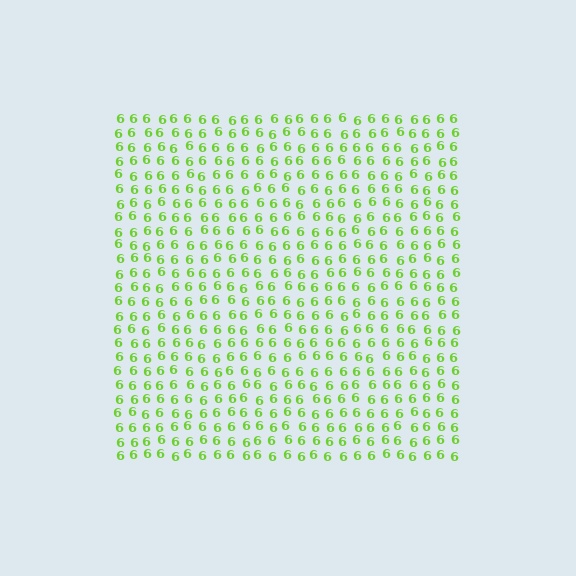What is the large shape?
The large shape is a square.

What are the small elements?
The small elements are digit 6's.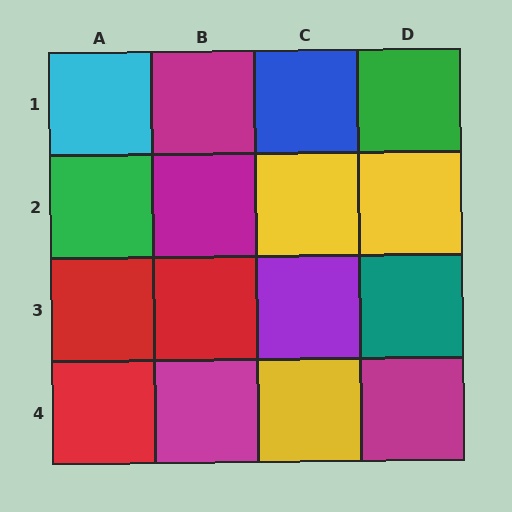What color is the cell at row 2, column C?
Yellow.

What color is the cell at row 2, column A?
Green.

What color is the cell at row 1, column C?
Blue.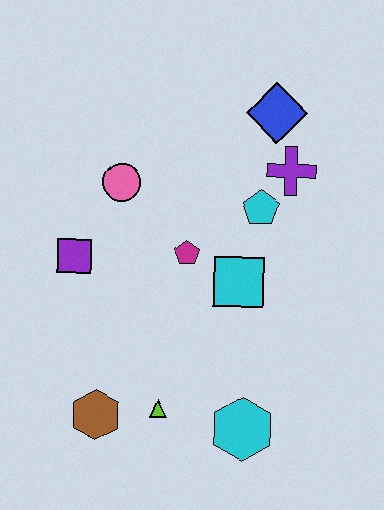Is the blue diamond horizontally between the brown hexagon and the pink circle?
No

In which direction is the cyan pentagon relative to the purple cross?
The cyan pentagon is below the purple cross.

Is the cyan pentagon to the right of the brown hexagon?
Yes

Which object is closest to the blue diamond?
The purple cross is closest to the blue diamond.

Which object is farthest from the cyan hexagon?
The blue diamond is farthest from the cyan hexagon.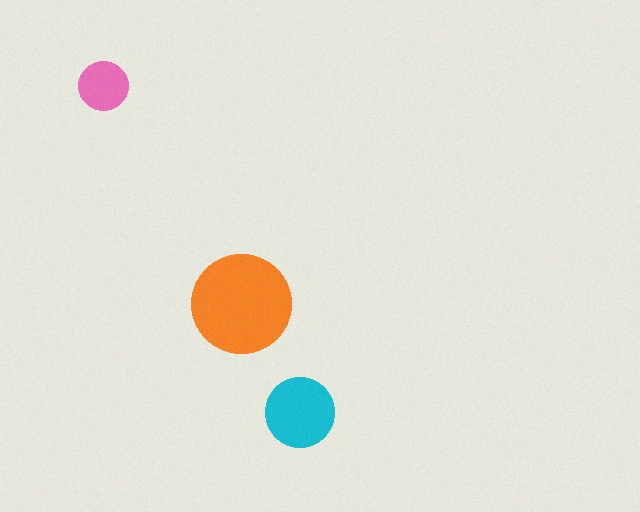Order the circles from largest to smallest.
the orange one, the cyan one, the pink one.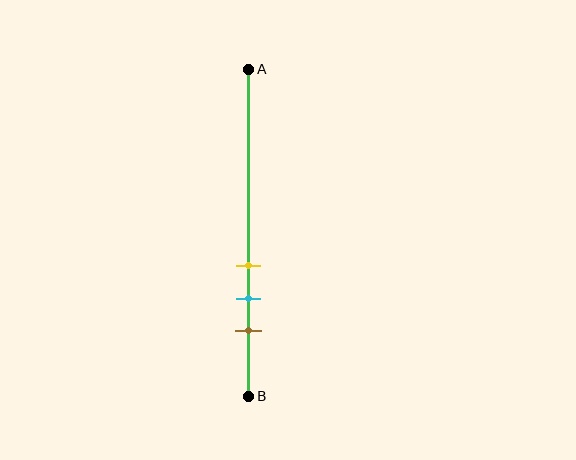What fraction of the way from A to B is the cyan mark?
The cyan mark is approximately 70% (0.7) of the way from A to B.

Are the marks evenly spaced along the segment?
Yes, the marks are approximately evenly spaced.